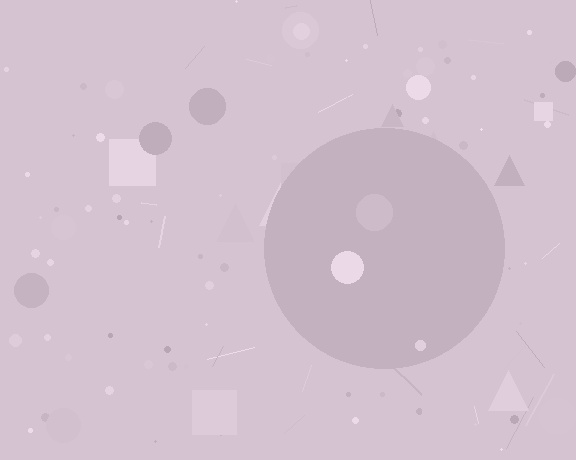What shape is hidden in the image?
A circle is hidden in the image.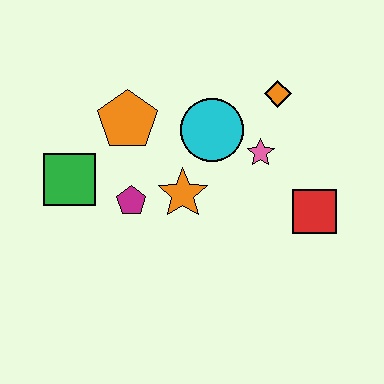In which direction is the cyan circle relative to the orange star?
The cyan circle is above the orange star.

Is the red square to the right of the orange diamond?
Yes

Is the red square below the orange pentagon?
Yes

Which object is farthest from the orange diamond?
The green square is farthest from the orange diamond.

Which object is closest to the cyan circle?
The pink star is closest to the cyan circle.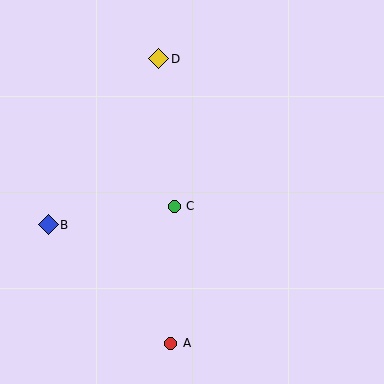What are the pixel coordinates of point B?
Point B is at (48, 225).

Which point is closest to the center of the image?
Point C at (174, 206) is closest to the center.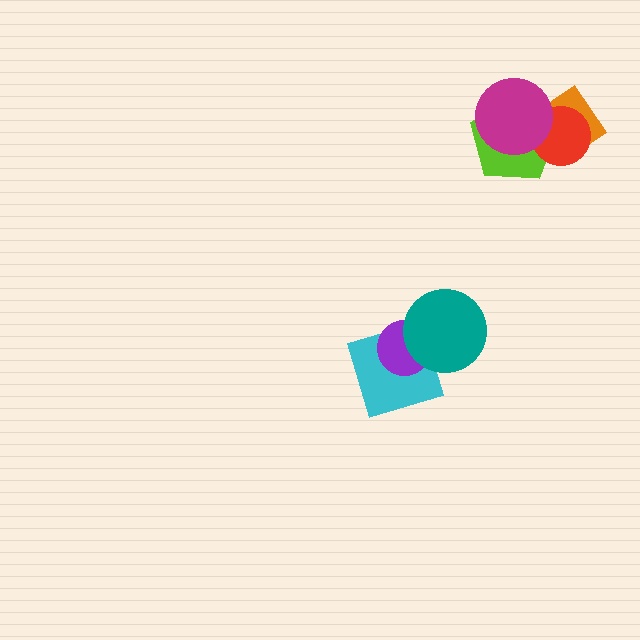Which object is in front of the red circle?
The magenta circle is in front of the red circle.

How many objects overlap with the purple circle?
2 objects overlap with the purple circle.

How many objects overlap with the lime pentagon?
3 objects overlap with the lime pentagon.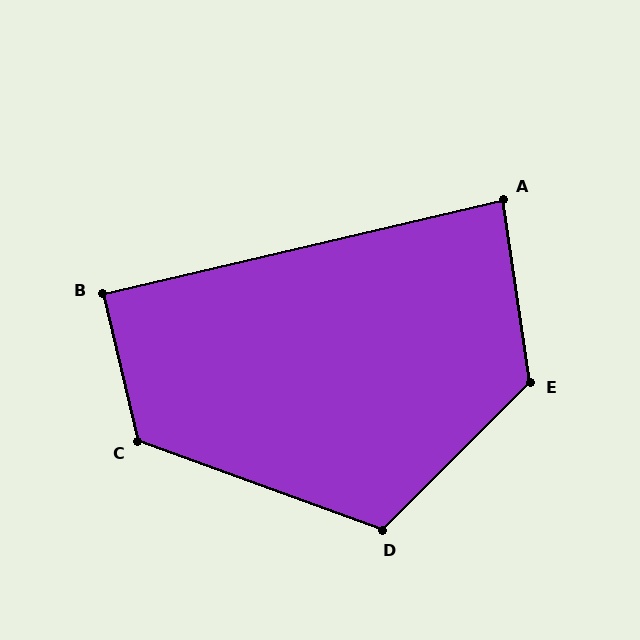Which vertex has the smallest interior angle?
A, at approximately 85 degrees.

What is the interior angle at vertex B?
Approximately 90 degrees (approximately right).